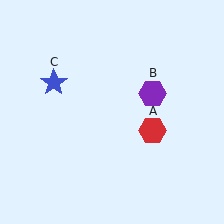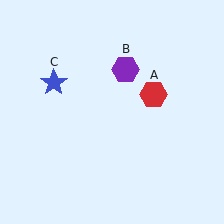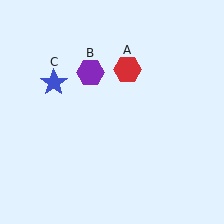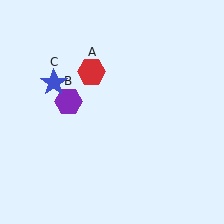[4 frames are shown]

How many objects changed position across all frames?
2 objects changed position: red hexagon (object A), purple hexagon (object B).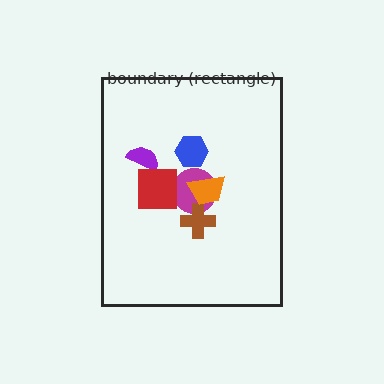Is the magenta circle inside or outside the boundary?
Inside.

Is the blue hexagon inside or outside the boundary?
Inside.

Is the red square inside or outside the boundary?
Inside.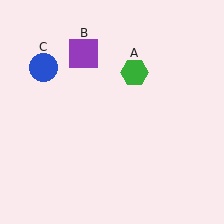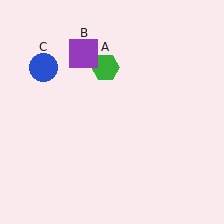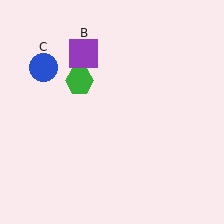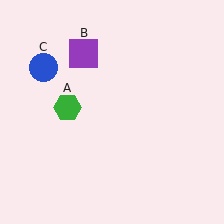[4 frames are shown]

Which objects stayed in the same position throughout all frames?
Purple square (object B) and blue circle (object C) remained stationary.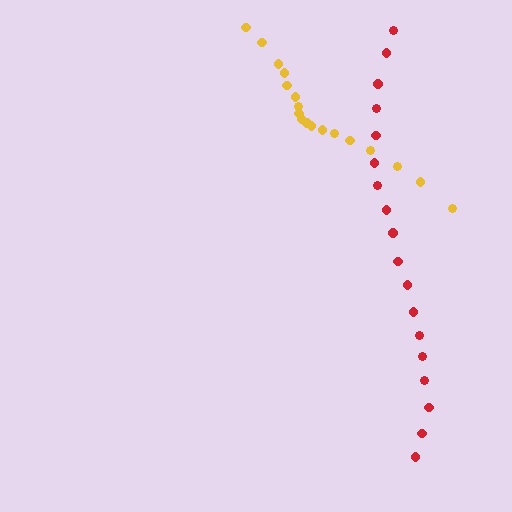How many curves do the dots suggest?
There are 2 distinct paths.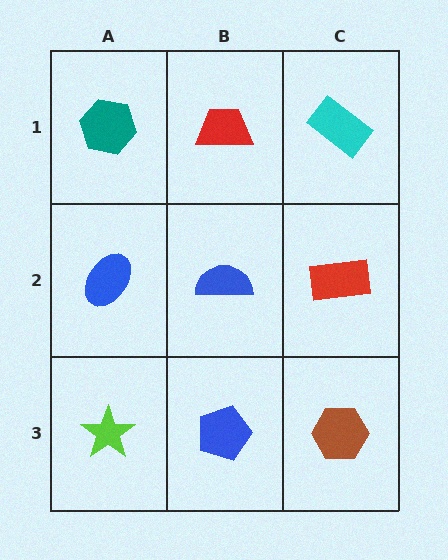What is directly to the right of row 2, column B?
A red rectangle.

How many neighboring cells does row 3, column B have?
3.